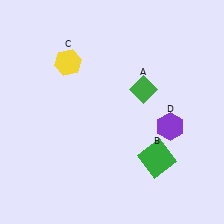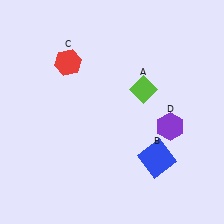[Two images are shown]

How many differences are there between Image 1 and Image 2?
There are 3 differences between the two images.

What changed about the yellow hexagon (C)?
In Image 1, C is yellow. In Image 2, it changed to red.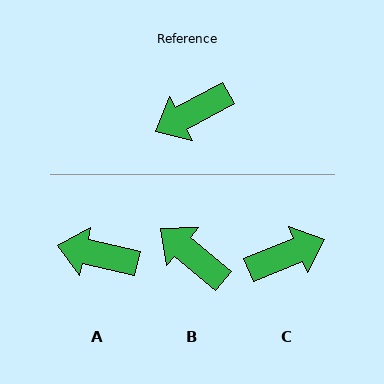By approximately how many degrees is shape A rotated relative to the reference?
Approximately 42 degrees clockwise.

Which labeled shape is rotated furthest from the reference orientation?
C, about 174 degrees away.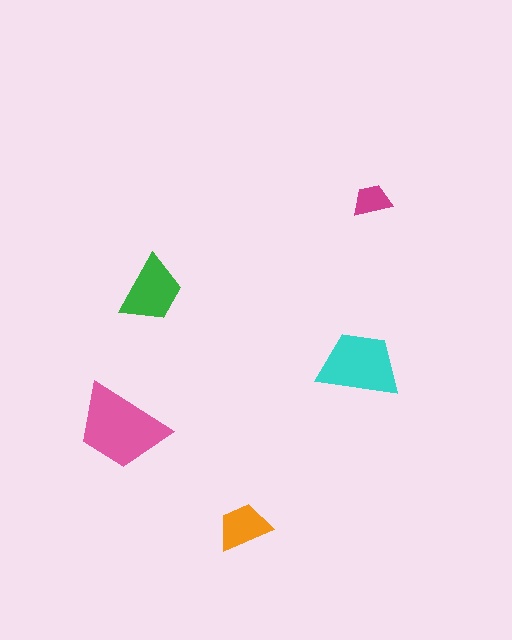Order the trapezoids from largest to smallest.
the pink one, the cyan one, the green one, the orange one, the magenta one.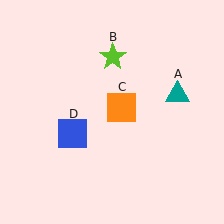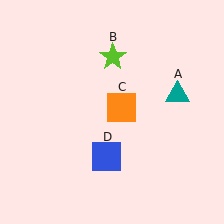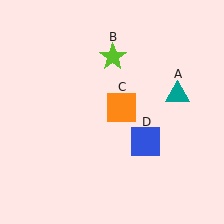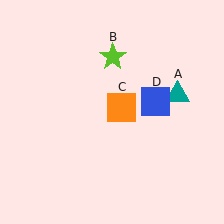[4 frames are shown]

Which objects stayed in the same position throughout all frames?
Teal triangle (object A) and lime star (object B) and orange square (object C) remained stationary.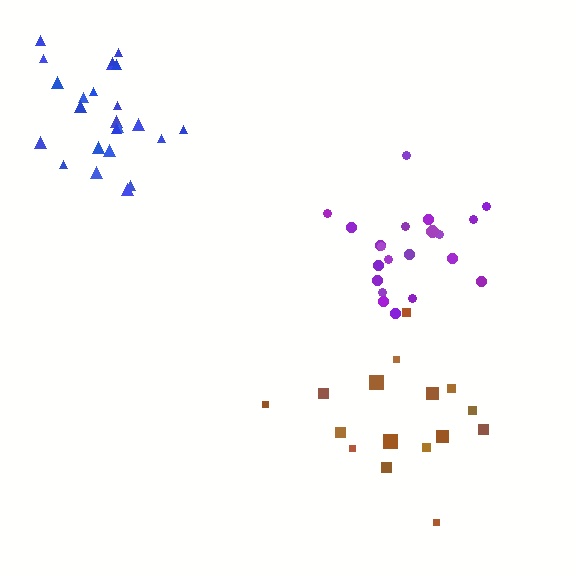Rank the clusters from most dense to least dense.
blue, purple, brown.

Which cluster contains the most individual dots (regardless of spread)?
Blue (24).